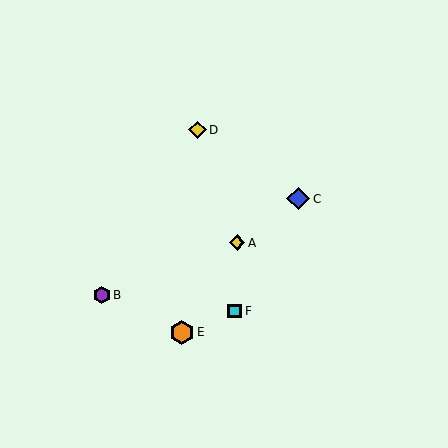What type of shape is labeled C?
Shape C is a blue diamond.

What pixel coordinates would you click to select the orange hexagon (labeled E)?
Click at (182, 332) to select the orange hexagon E.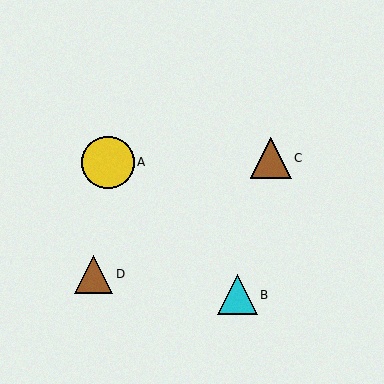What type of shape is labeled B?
Shape B is a cyan triangle.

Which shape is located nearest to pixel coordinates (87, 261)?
The brown triangle (labeled D) at (94, 274) is nearest to that location.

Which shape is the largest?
The yellow circle (labeled A) is the largest.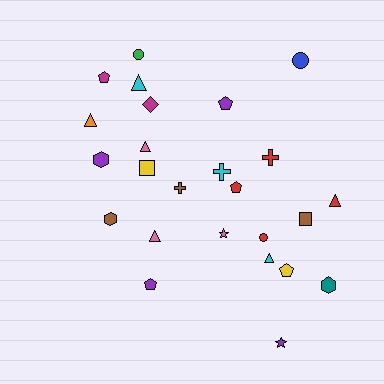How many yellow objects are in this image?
There are 2 yellow objects.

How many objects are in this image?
There are 25 objects.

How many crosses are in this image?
There are 3 crosses.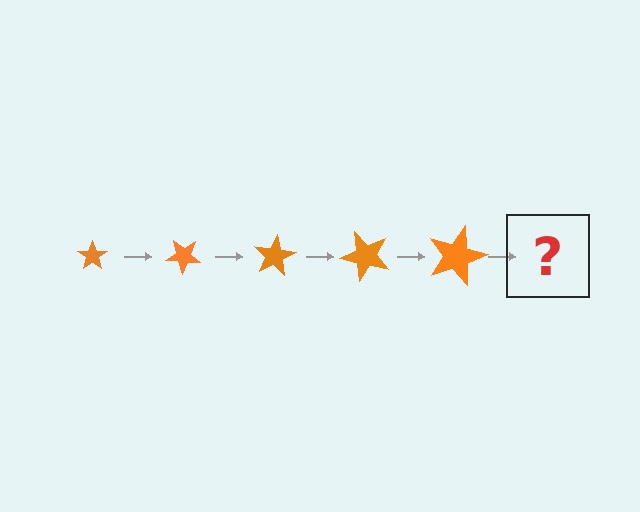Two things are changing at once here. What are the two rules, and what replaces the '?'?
The two rules are that the star grows larger each step and it rotates 40 degrees each step. The '?' should be a star, larger than the previous one and rotated 200 degrees from the start.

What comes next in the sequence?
The next element should be a star, larger than the previous one and rotated 200 degrees from the start.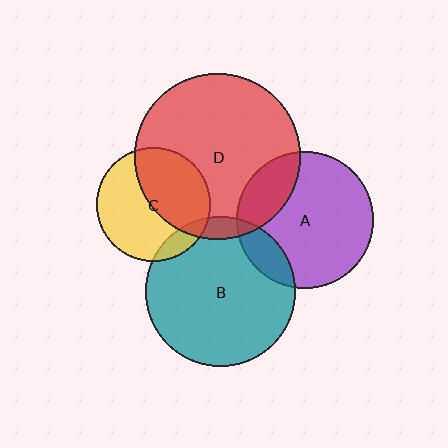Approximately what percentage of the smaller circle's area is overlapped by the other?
Approximately 5%.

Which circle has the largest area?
Circle D (red).